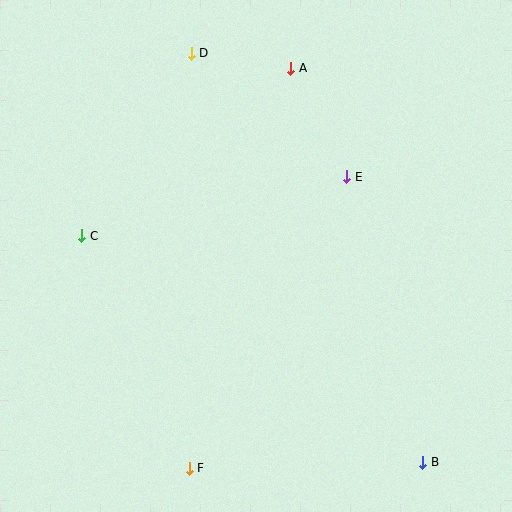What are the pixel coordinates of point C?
Point C is at (82, 236).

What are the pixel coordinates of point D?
Point D is at (191, 53).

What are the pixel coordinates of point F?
Point F is at (189, 468).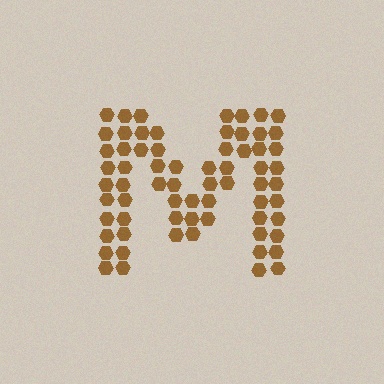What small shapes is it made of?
It is made of small hexagons.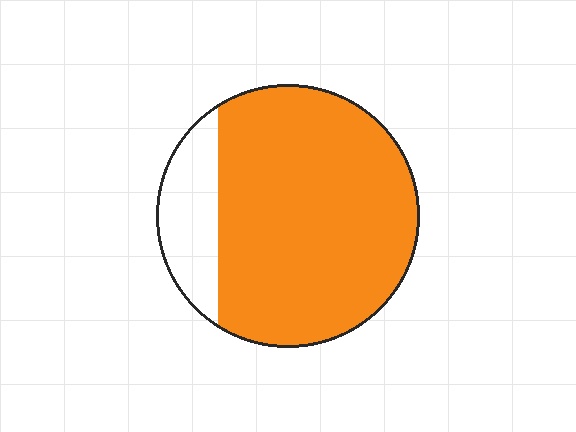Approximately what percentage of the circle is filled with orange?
Approximately 80%.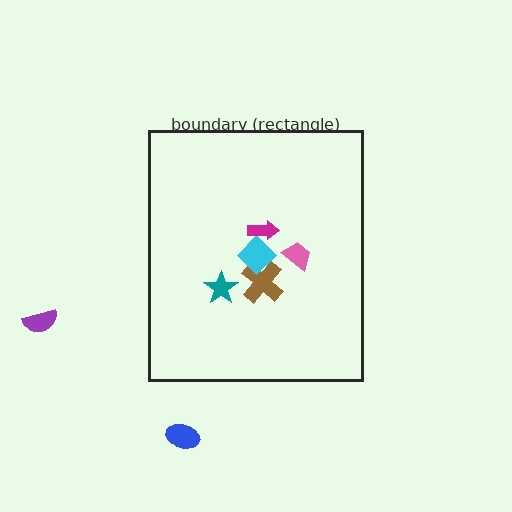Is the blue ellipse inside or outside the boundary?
Outside.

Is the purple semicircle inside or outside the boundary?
Outside.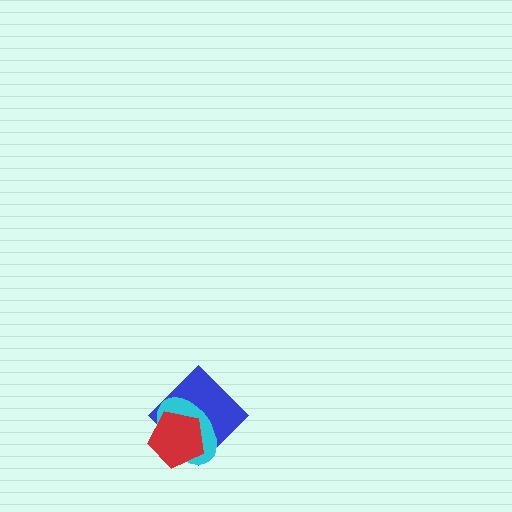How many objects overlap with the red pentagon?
2 objects overlap with the red pentagon.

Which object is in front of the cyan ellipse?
The red pentagon is in front of the cyan ellipse.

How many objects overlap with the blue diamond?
2 objects overlap with the blue diamond.